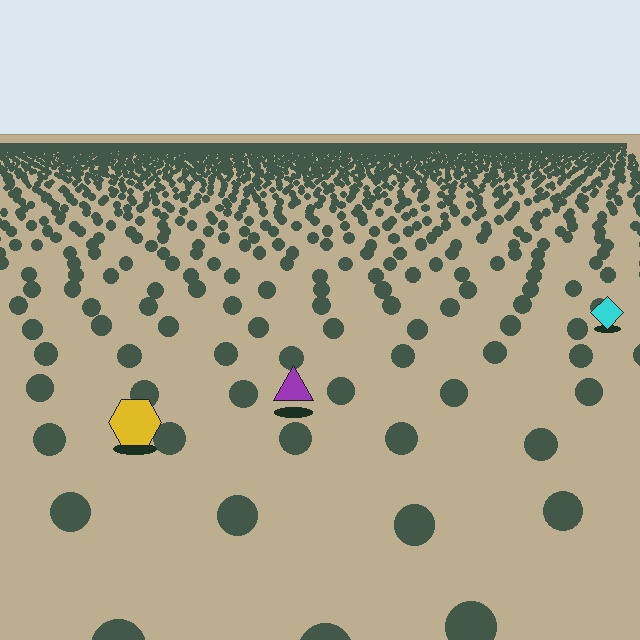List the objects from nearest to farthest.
From nearest to farthest: the yellow hexagon, the purple triangle, the cyan diamond.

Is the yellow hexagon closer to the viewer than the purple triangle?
Yes. The yellow hexagon is closer — you can tell from the texture gradient: the ground texture is coarser near it.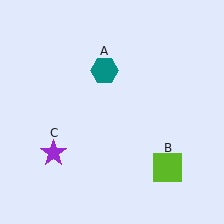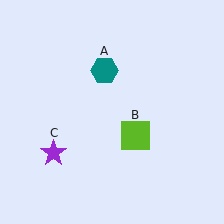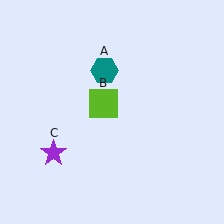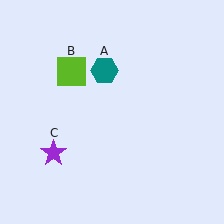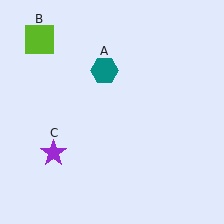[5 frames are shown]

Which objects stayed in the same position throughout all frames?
Teal hexagon (object A) and purple star (object C) remained stationary.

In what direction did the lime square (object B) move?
The lime square (object B) moved up and to the left.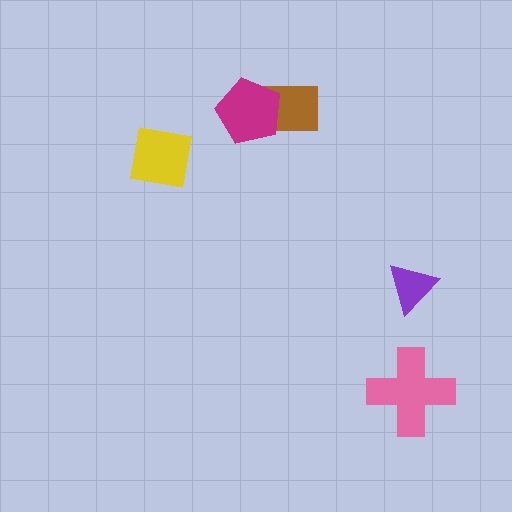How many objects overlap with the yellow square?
0 objects overlap with the yellow square.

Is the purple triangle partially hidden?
No, no other shape covers it.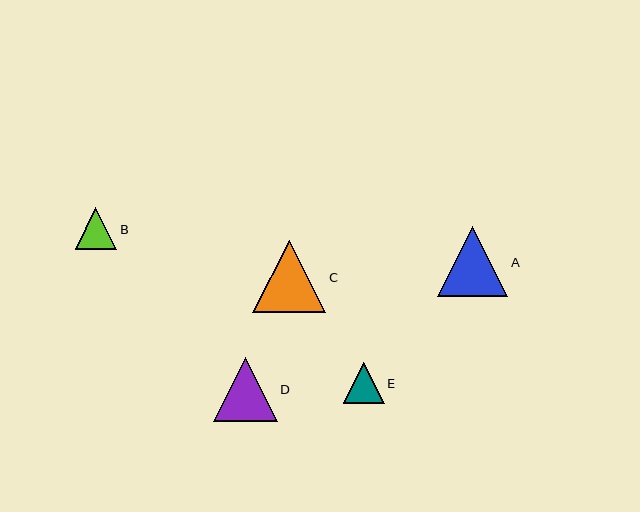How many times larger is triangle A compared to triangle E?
Triangle A is approximately 1.7 times the size of triangle E.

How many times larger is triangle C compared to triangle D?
Triangle C is approximately 1.1 times the size of triangle D.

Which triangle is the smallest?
Triangle E is the smallest with a size of approximately 41 pixels.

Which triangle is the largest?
Triangle C is the largest with a size of approximately 73 pixels.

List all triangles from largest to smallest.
From largest to smallest: C, A, D, B, E.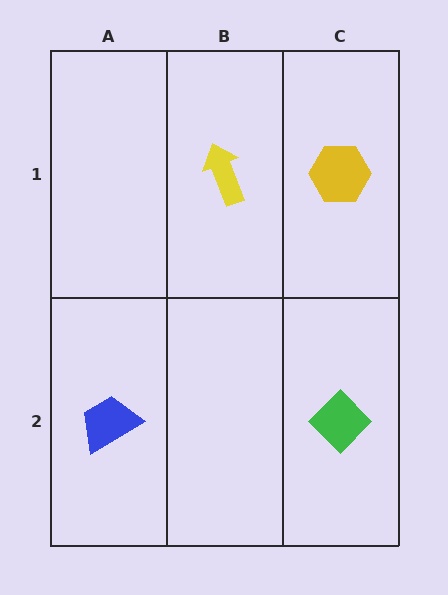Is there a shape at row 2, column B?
No, that cell is empty.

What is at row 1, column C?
A yellow hexagon.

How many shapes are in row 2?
2 shapes.